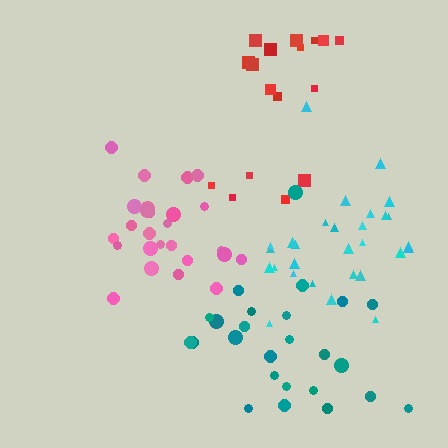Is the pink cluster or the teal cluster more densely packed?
Pink.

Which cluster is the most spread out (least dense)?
Teal.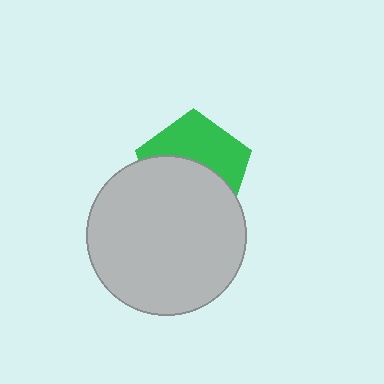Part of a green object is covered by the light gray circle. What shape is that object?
It is a pentagon.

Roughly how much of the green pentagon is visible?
About half of it is visible (roughly 47%).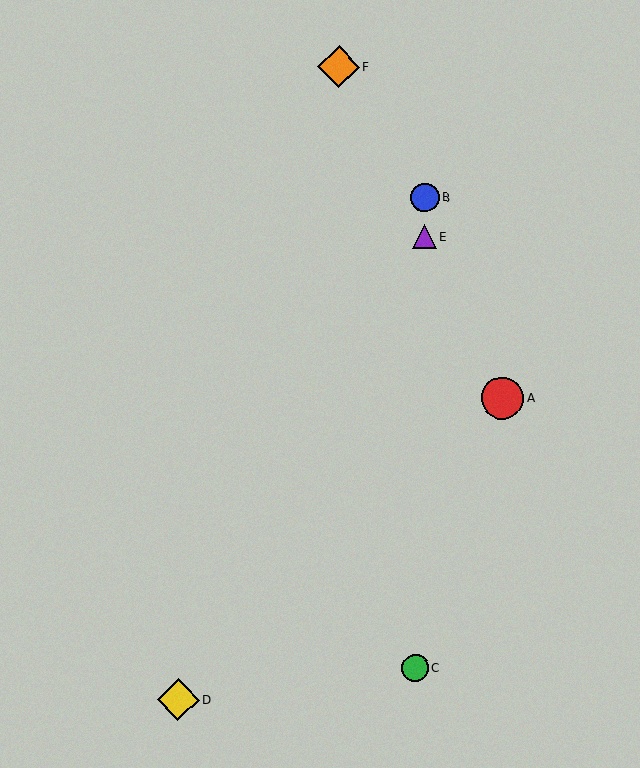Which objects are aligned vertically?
Objects B, C, E are aligned vertically.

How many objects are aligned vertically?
3 objects (B, C, E) are aligned vertically.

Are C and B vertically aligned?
Yes, both are at x≈416.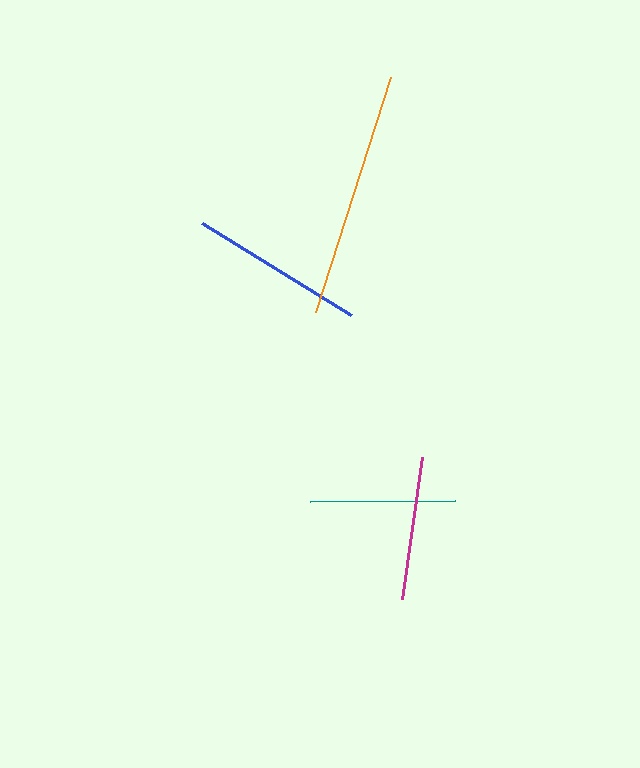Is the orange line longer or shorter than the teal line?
The orange line is longer than the teal line.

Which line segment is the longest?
The orange line is the longest at approximately 247 pixels.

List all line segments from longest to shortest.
From longest to shortest: orange, blue, teal, magenta.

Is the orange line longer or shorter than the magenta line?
The orange line is longer than the magenta line.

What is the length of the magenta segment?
The magenta segment is approximately 144 pixels long.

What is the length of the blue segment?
The blue segment is approximately 175 pixels long.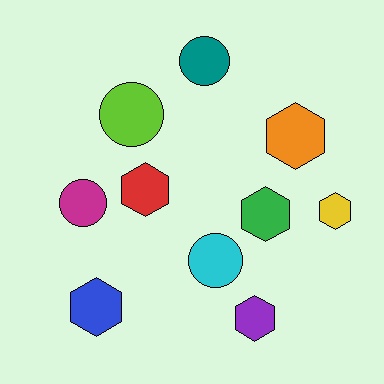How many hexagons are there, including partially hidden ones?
There are 6 hexagons.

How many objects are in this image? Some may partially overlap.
There are 10 objects.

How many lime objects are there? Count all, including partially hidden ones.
There is 1 lime object.